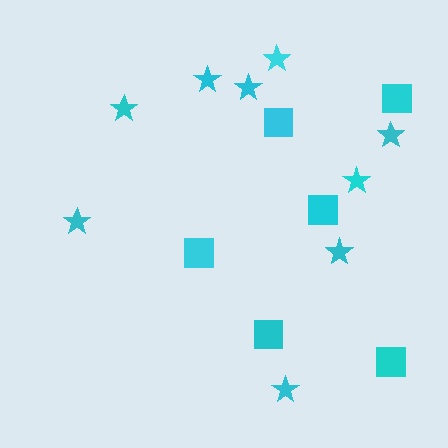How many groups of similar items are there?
There are 2 groups: one group of squares (6) and one group of stars (9).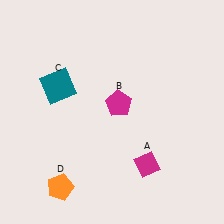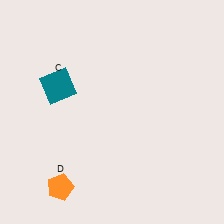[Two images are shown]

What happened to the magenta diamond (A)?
The magenta diamond (A) was removed in Image 2. It was in the bottom-right area of Image 1.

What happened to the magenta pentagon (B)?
The magenta pentagon (B) was removed in Image 2. It was in the top-right area of Image 1.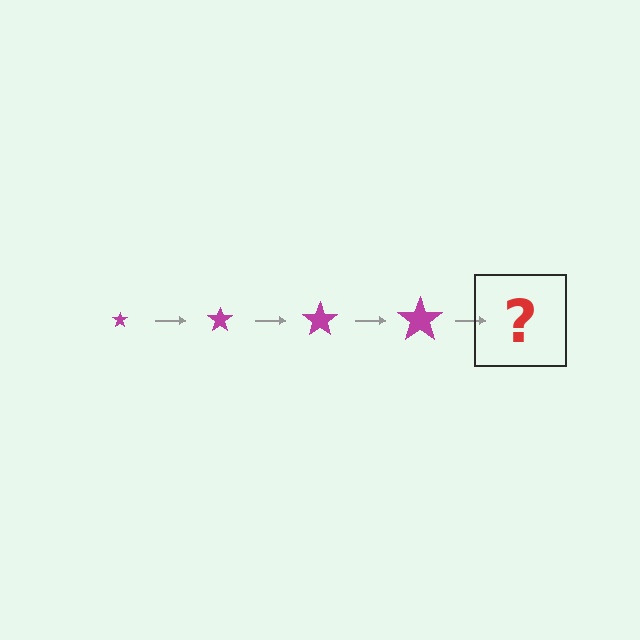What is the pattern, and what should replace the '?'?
The pattern is that the star gets progressively larger each step. The '?' should be a magenta star, larger than the previous one.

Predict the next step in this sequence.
The next step is a magenta star, larger than the previous one.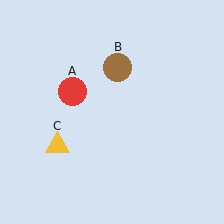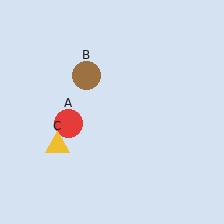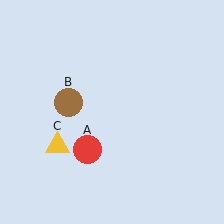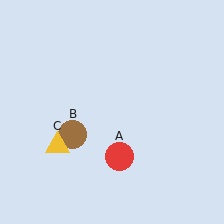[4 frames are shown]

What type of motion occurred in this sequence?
The red circle (object A), brown circle (object B) rotated counterclockwise around the center of the scene.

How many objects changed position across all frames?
2 objects changed position: red circle (object A), brown circle (object B).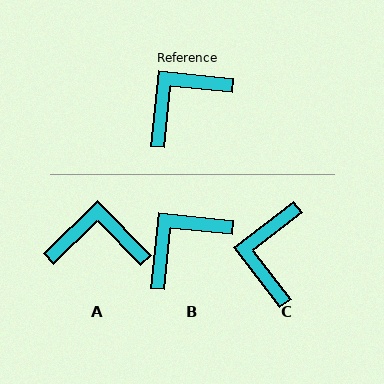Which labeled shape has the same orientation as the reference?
B.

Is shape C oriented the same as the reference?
No, it is off by about 43 degrees.